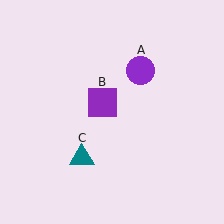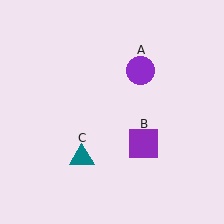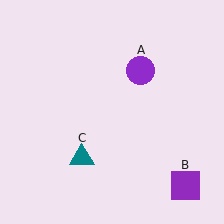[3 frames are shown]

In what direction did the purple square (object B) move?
The purple square (object B) moved down and to the right.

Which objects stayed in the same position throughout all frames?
Purple circle (object A) and teal triangle (object C) remained stationary.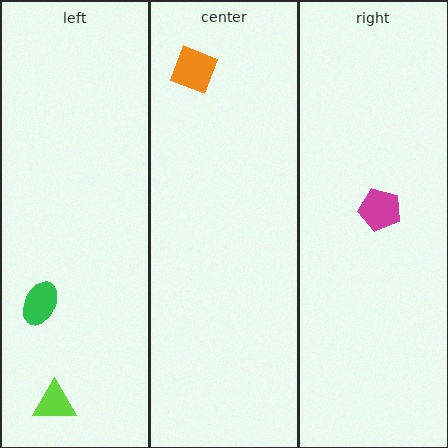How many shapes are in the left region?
2.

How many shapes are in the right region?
1.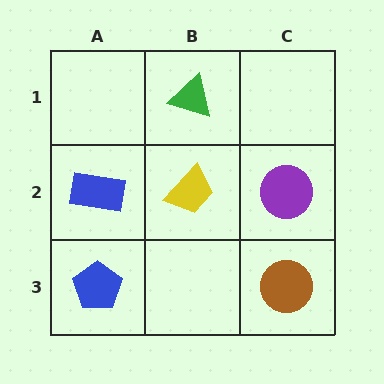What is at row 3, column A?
A blue pentagon.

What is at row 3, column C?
A brown circle.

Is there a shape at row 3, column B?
No, that cell is empty.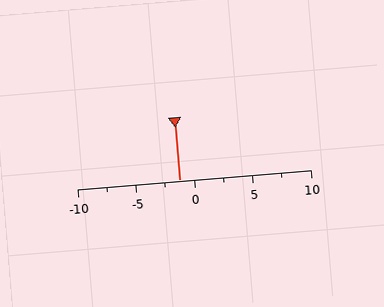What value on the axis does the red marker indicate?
The marker indicates approximately -1.2.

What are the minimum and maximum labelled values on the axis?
The axis runs from -10 to 10.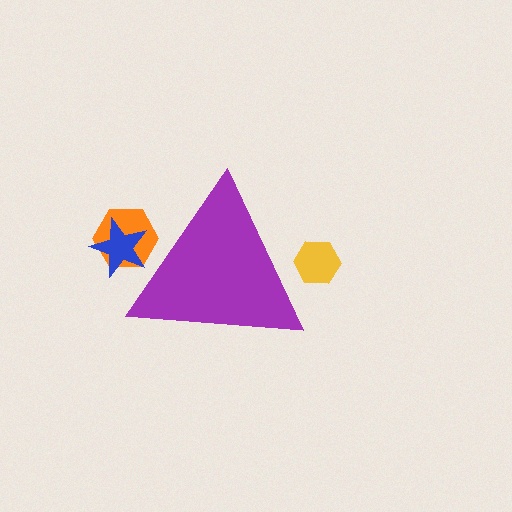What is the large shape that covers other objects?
A purple triangle.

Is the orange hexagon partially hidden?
Yes, the orange hexagon is partially hidden behind the purple triangle.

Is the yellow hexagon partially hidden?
Yes, the yellow hexagon is partially hidden behind the purple triangle.